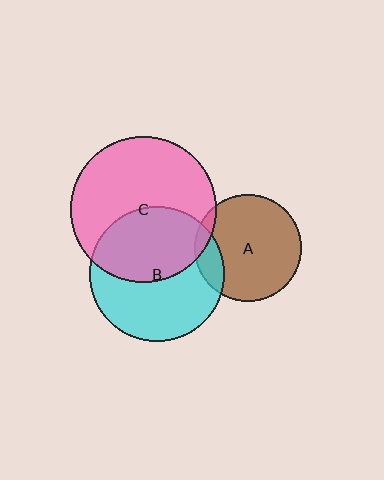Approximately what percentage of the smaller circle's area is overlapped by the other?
Approximately 15%.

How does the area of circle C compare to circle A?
Approximately 1.9 times.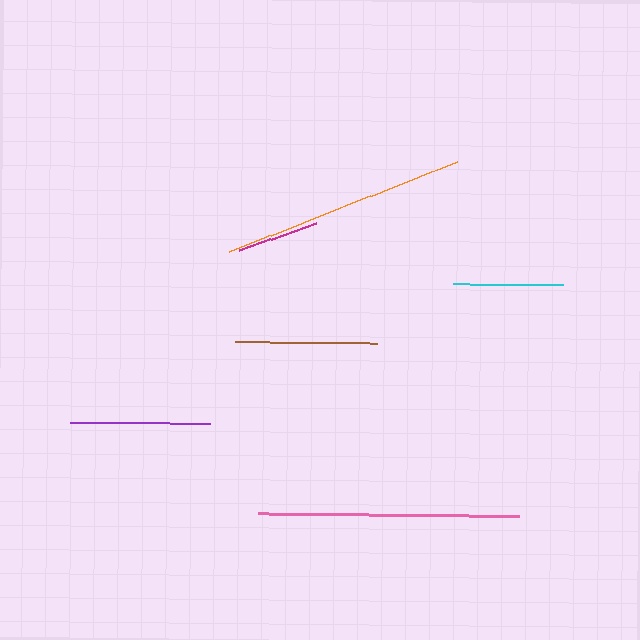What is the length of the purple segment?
The purple segment is approximately 140 pixels long.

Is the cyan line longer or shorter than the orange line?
The orange line is longer than the cyan line.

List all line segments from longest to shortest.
From longest to shortest: pink, orange, brown, purple, cyan, magenta.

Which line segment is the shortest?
The magenta line is the shortest at approximately 82 pixels.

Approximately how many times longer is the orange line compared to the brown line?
The orange line is approximately 1.7 times the length of the brown line.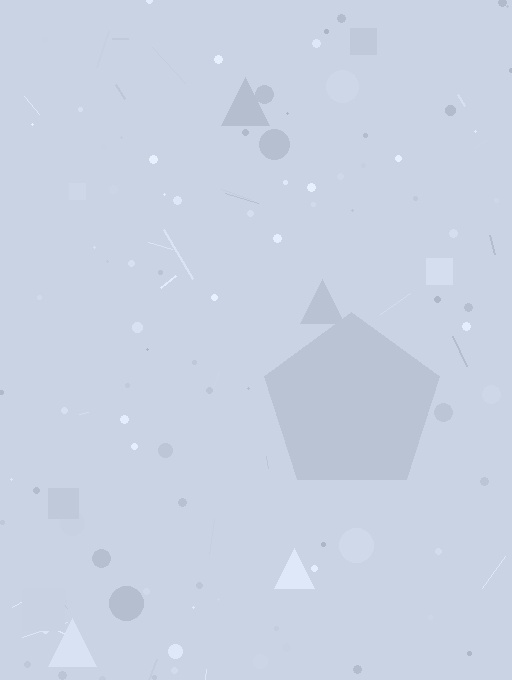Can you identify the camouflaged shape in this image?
The camouflaged shape is a pentagon.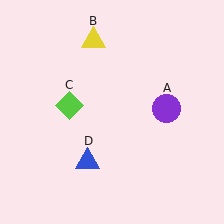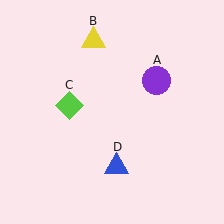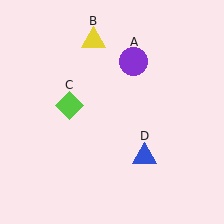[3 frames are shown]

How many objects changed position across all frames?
2 objects changed position: purple circle (object A), blue triangle (object D).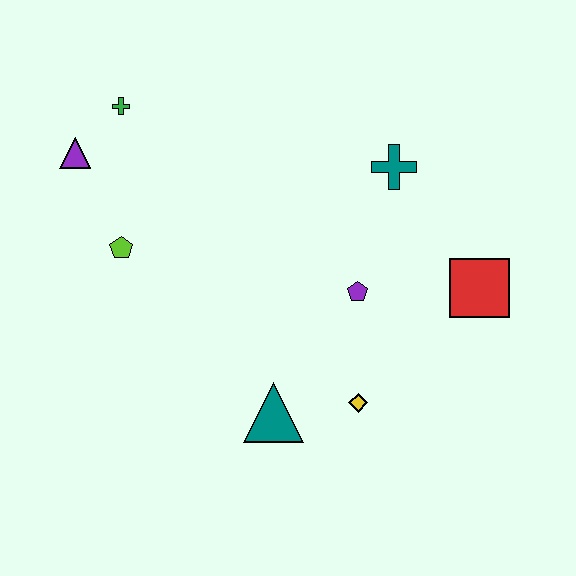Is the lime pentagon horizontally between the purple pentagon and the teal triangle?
No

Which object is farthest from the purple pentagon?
The purple triangle is farthest from the purple pentagon.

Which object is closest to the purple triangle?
The green cross is closest to the purple triangle.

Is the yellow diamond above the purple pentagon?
No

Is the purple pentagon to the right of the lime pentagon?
Yes